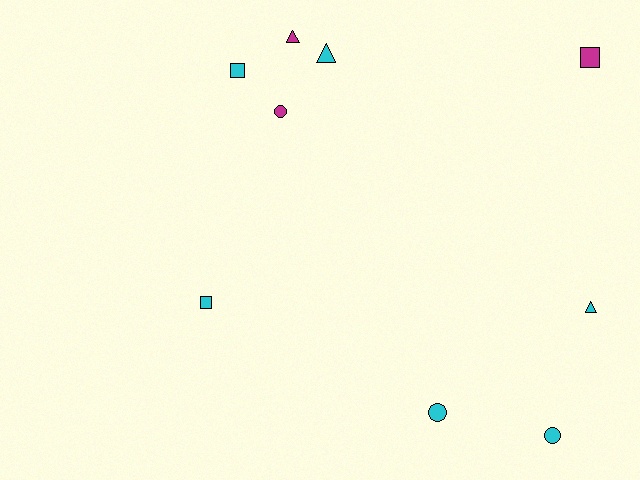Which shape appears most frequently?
Triangle, with 3 objects.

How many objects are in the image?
There are 9 objects.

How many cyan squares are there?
There are 2 cyan squares.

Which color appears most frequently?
Cyan, with 6 objects.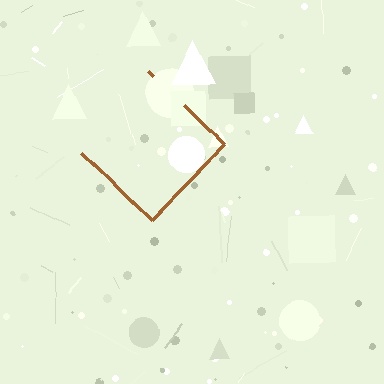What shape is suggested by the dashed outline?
The dashed outline suggests a diamond.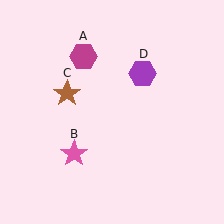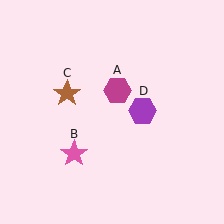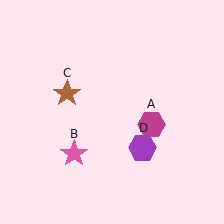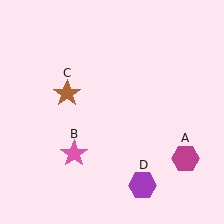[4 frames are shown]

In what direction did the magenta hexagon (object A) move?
The magenta hexagon (object A) moved down and to the right.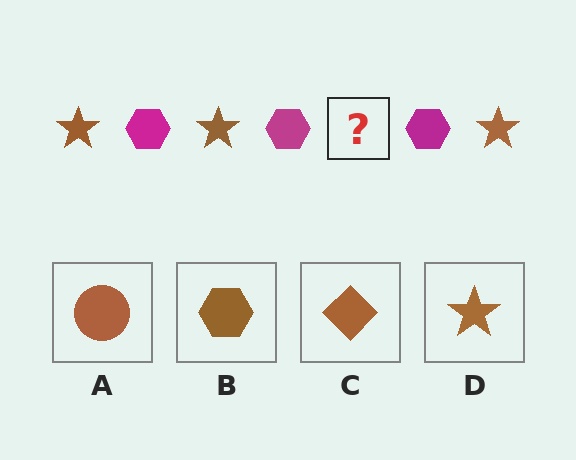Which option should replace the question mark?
Option D.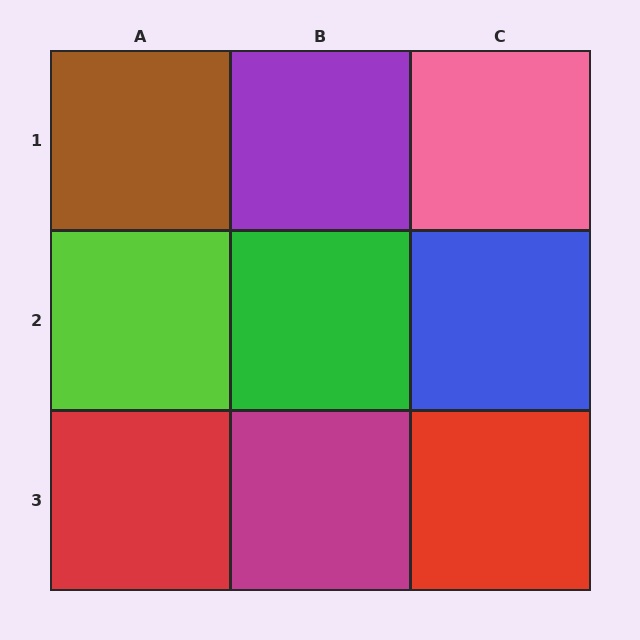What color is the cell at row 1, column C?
Pink.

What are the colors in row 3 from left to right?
Red, magenta, red.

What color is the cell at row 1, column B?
Purple.